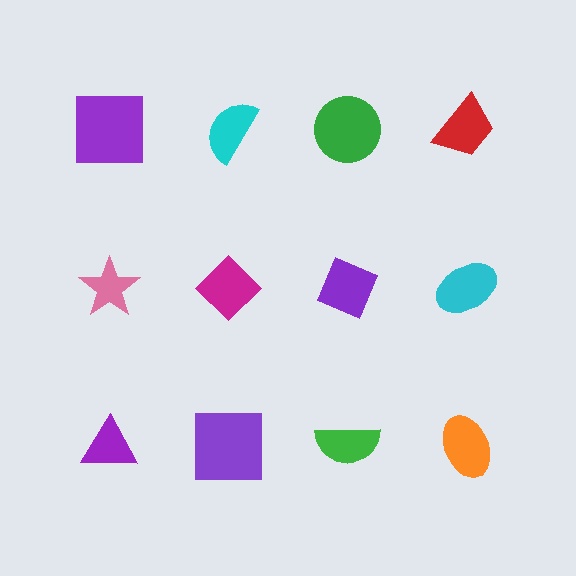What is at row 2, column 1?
A pink star.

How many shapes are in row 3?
4 shapes.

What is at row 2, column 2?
A magenta diamond.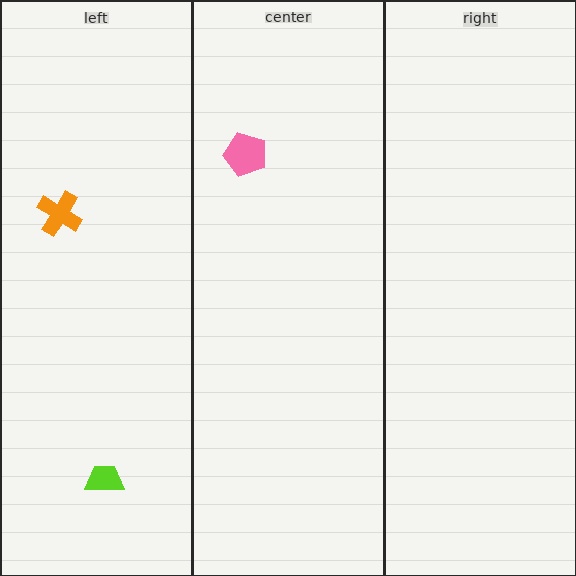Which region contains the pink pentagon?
The center region.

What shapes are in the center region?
The pink pentagon.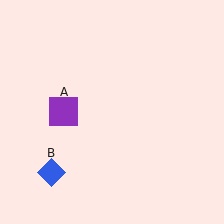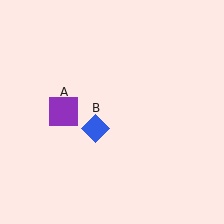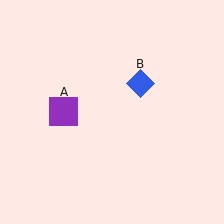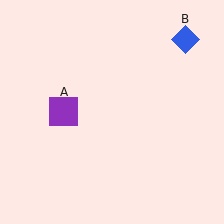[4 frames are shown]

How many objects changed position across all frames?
1 object changed position: blue diamond (object B).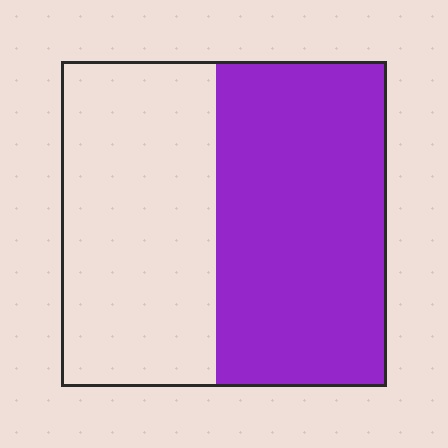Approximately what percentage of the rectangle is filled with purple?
Approximately 50%.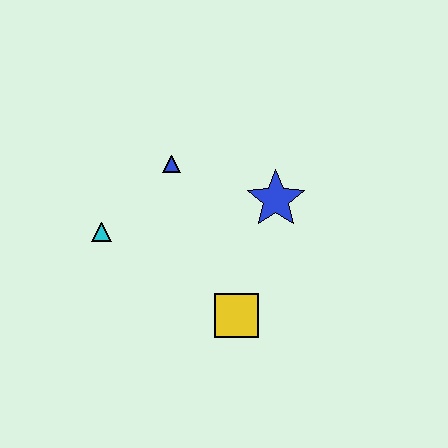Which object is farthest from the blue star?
The cyan triangle is farthest from the blue star.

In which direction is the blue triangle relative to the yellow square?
The blue triangle is above the yellow square.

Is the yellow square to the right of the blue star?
No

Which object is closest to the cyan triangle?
The blue triangle is closest to the cyan triangle.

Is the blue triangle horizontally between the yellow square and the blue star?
No